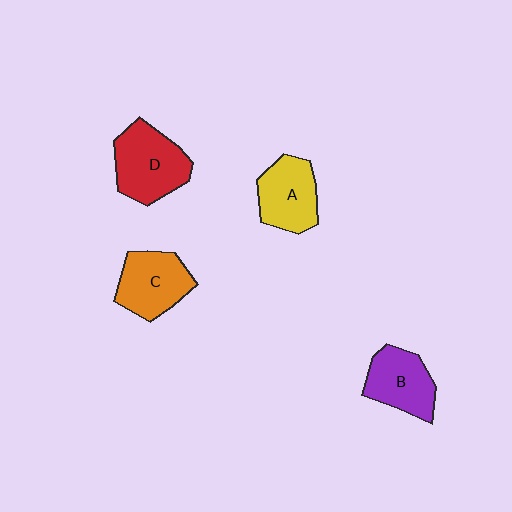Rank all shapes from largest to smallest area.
From largest to smallest: D (red), C (orange), A (yellow), B (purple).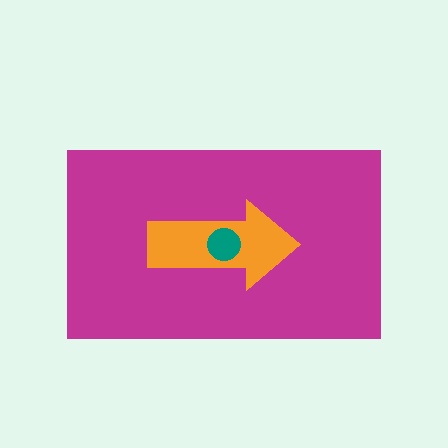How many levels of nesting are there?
3.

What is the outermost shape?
The magenta rectangle.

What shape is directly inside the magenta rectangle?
The orange arrow.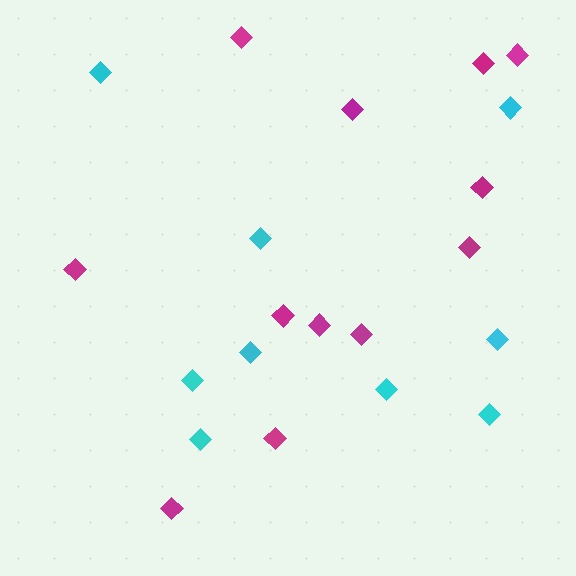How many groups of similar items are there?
There are 2 groups: one group of cyan diamonds (9) and one group of magenta diamonds (12).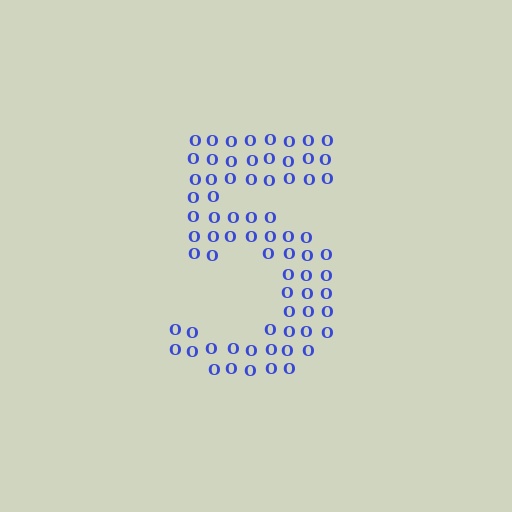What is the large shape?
The large shape is the digit 5.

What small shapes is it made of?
It is made of small letter O's.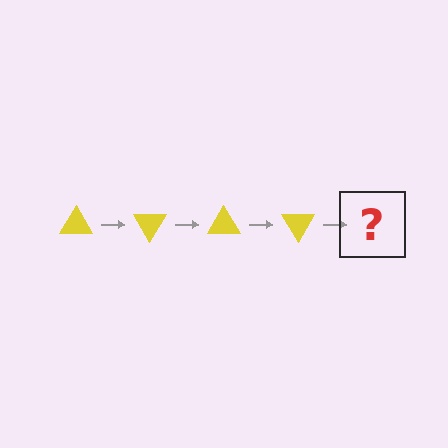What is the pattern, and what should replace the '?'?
The pattern is that the triangle rotates 60 degrees each step. The '?' should be a yellow triangle rotated 240 degrees.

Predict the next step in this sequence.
The next step is a yellow triangle rotated 240 degrees.